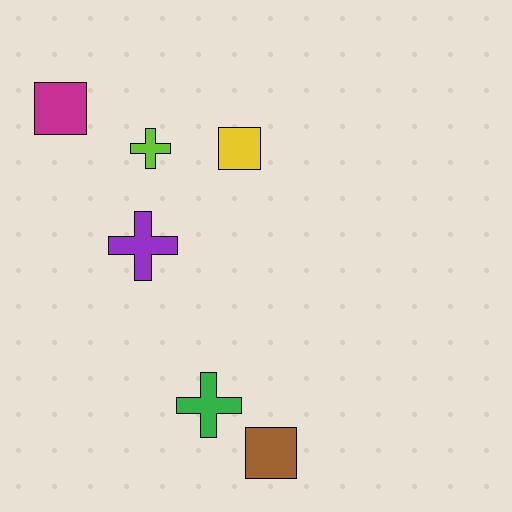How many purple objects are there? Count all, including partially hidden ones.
There is 1 purple object.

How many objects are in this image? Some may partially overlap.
There are 6 objects.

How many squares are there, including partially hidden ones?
There are 3 squares.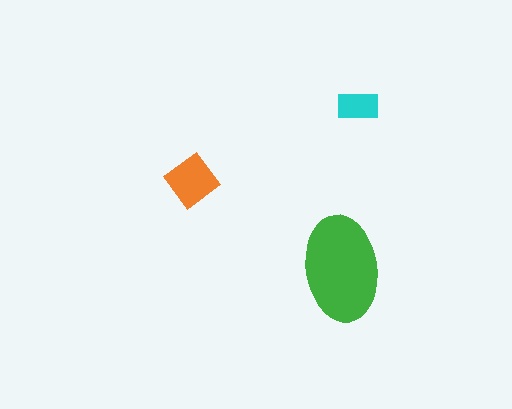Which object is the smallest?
The cyan rectangle.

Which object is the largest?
The green ellipse.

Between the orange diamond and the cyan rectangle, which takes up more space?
The orange diamond.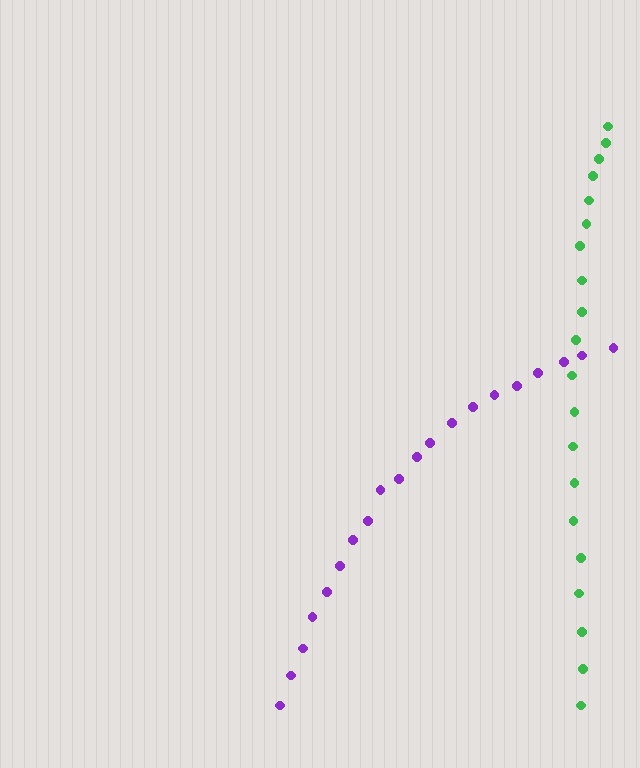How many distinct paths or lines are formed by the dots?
There are 2 distinct paths.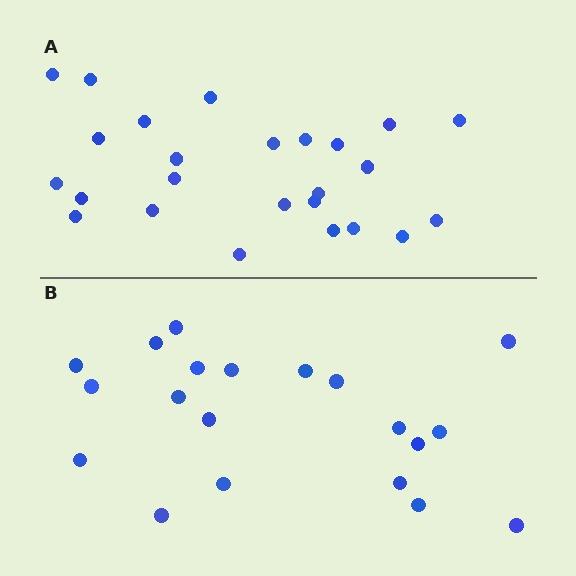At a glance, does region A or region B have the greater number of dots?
Region A (the top region) has more dots.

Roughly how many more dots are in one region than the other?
Region A has about 5 more dots than region B.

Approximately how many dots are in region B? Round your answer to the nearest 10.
About 20 dots.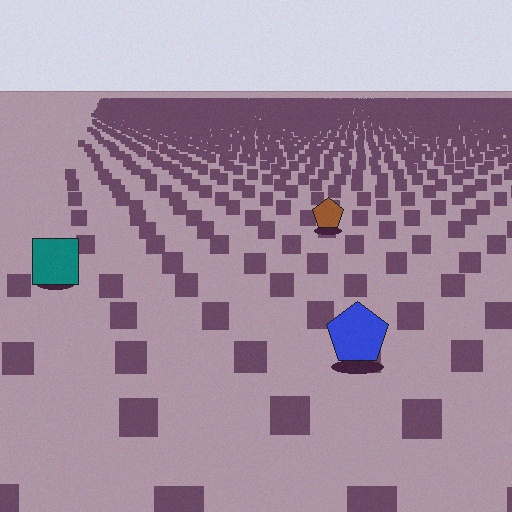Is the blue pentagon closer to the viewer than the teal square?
Yes. The blue pentagon is closer — you can tell from the texture gradient: the ground texture is coarser near it.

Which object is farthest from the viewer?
The brown pentagon is farthest from the viewer. It appears smaller and the ground texture around it is denser.